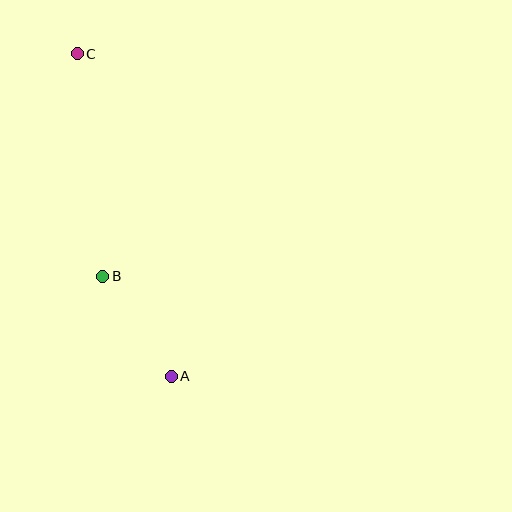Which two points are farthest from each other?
Points A and C are farthest from each other.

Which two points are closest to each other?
Points A and B are closest to each other.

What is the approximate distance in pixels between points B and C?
The distance between B and C is approximately 224 pixels.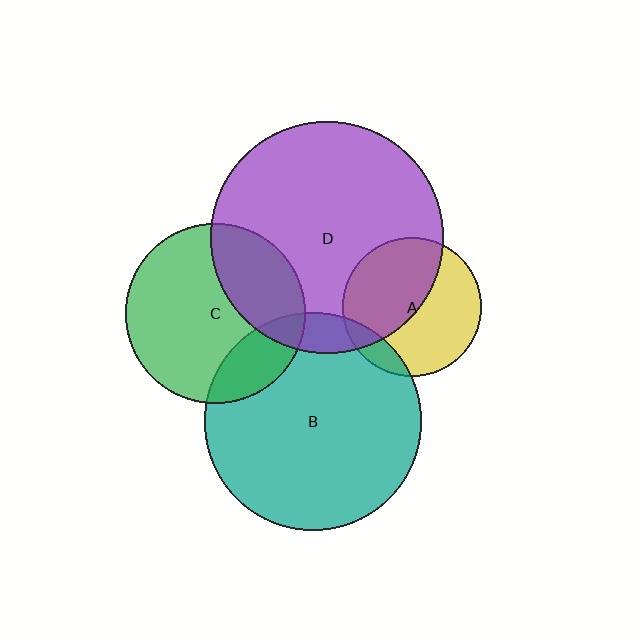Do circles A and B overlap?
Yes.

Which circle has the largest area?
Circle D (purple).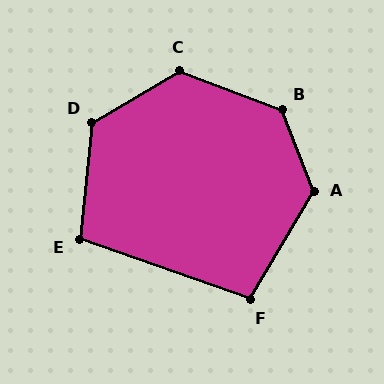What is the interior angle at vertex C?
Approximately 129 degrees (obtuse).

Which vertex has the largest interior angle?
B, at approximately 132 degrees.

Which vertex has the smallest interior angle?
F, at approximately 101 degrees.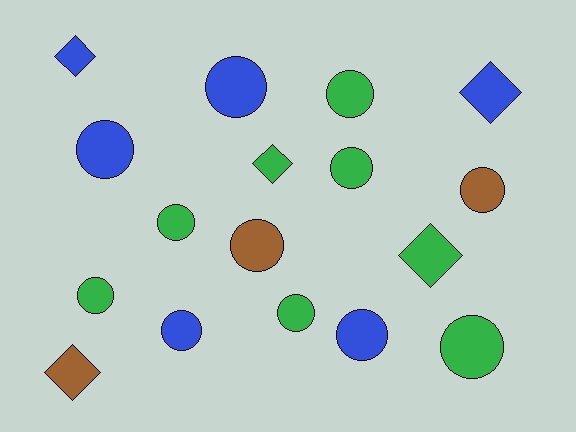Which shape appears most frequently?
Circle, with 12 objects.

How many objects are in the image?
There are 17 objects.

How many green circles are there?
There are 6 green circles.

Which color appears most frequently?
Green, with 8 objects.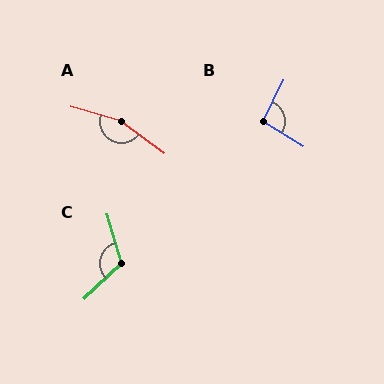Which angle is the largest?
A, at approximately 159 degrees.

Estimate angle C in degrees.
Approximately 117 degrees.